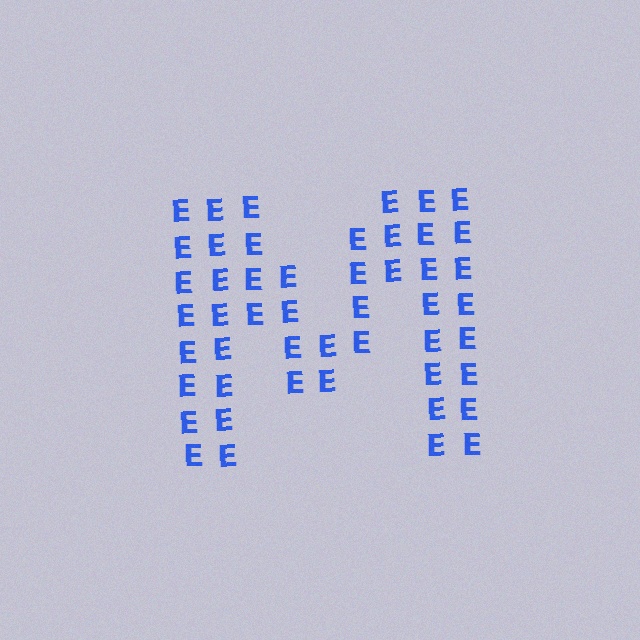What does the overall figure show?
The overall figure shows the letter M.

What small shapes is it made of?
It is made of small letter E's.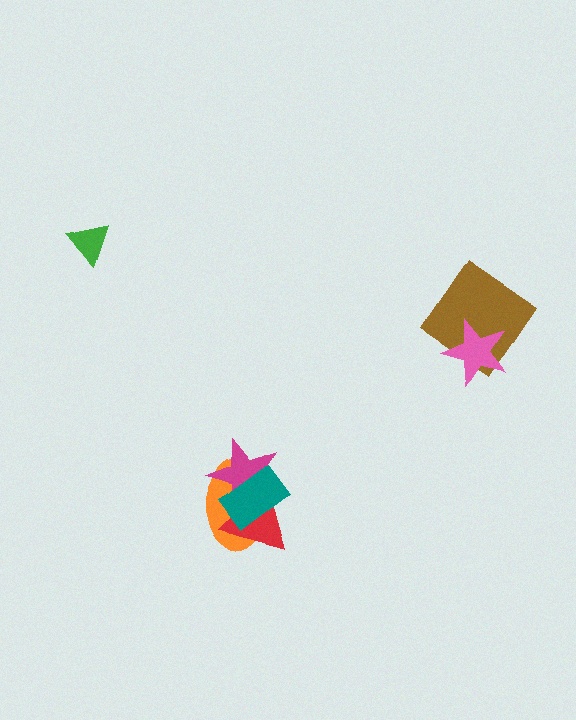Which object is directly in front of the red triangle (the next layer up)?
The magenta star is directly in front of the red triangle.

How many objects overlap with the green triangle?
0 objects overlap with the green triangle.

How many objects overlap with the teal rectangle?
3 objects overlap with the teal rectangle.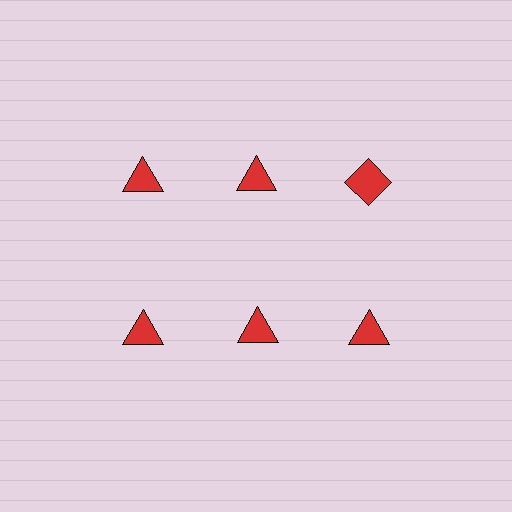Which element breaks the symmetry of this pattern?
The red diamond in the top row, center column breaks the symmetry. All other shapes are red triangles.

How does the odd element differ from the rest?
It has a different shape: diamond instead of triangle.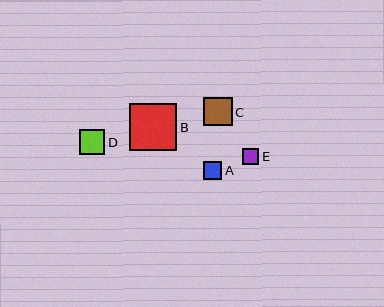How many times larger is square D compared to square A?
Square D is approximately 1.4 times the size of square A.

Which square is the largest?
Square B is the largest with a size of approximately 47 pixels.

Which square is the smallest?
Square E is the smallest with a size of approximately 17 pixels.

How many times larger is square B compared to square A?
Square B is approximately 2.6 times the size of square A.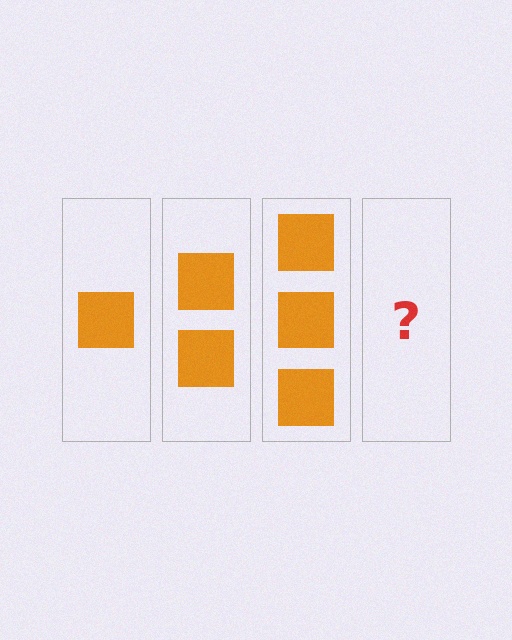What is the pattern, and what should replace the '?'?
The pattern is that each step adds one more square. The '?' should be 4 squares.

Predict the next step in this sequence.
The next step is 4 squares.